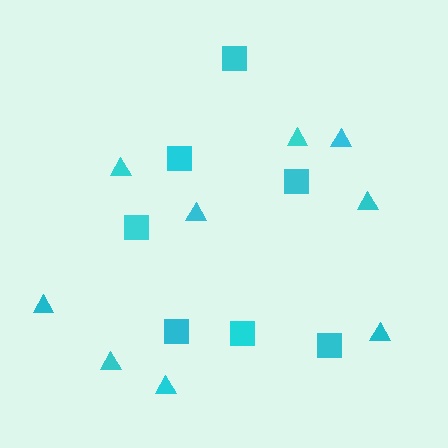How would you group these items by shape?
There are 2 groups: one group of squares (7) and one group of triangles (9).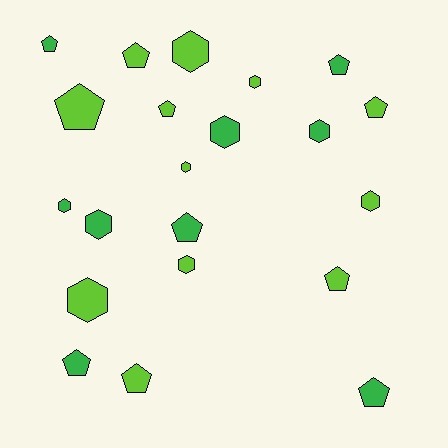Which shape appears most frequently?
Pentagon, with 11 objects.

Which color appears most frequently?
Lime, with 12 objects.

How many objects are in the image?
There are 21 objects.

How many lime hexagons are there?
There are 6 lime hexagons.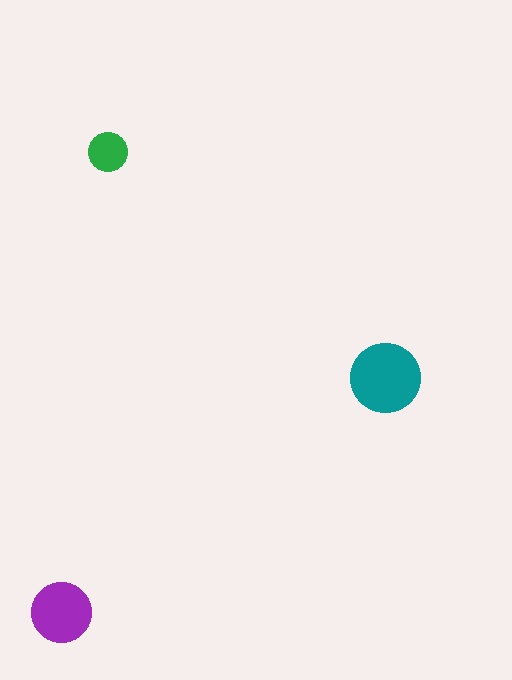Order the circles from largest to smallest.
the teal one, the purple one, the green one.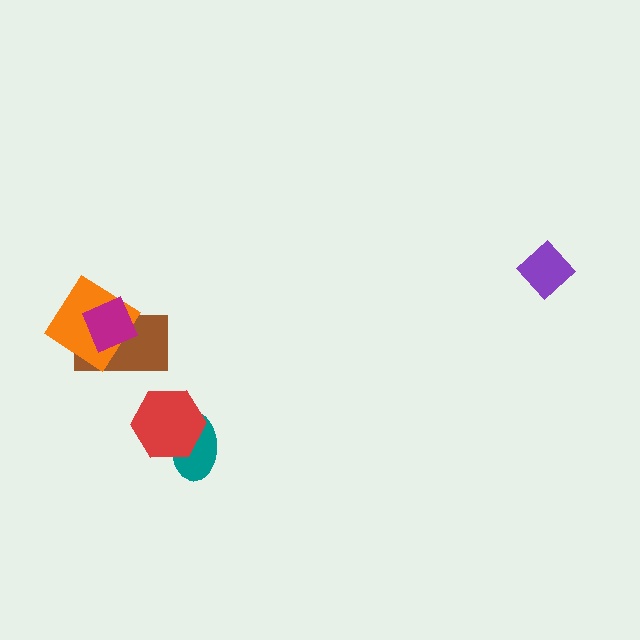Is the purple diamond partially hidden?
No, no other shape covers it.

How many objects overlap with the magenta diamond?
2 objects overlap with the magenta diamond.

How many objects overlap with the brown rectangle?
2 objects overlap with the brown rectangle.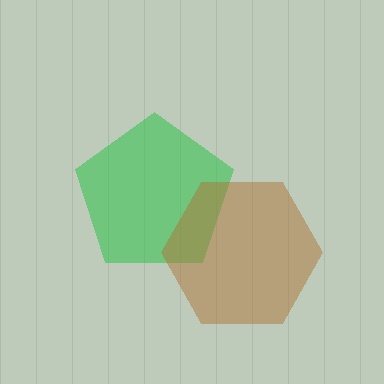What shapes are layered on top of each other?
The layered shapes are: a green pentagon, a brown hexagon.